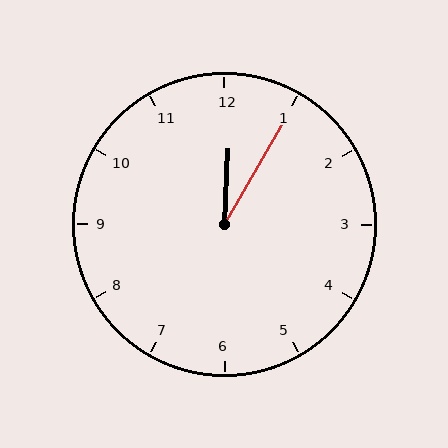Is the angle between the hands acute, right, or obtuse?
It is acute.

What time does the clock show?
12:05.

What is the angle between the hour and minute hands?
Approximately 28 degrees.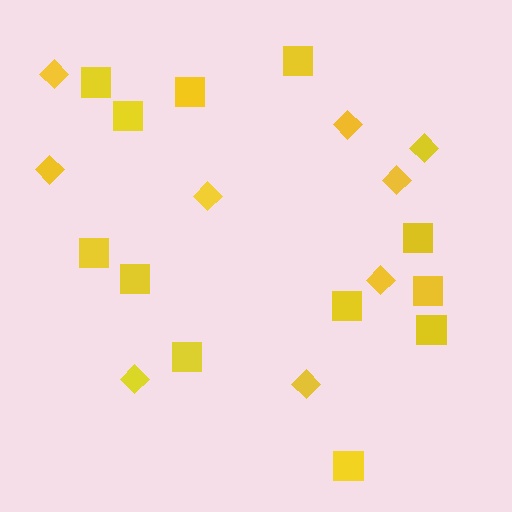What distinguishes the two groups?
There are 2 groups: one group of squares (12) and one group of diamonds (9).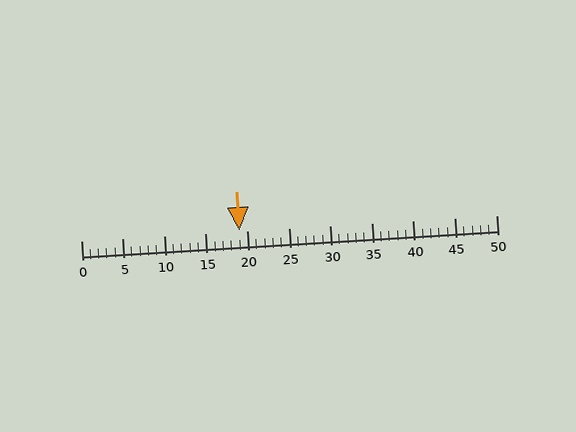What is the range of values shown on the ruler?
The ruler shows values from 0 to 50.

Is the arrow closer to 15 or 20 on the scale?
The arrow is closer to 20.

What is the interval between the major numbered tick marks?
The major tick marks are spaced 5 units apart.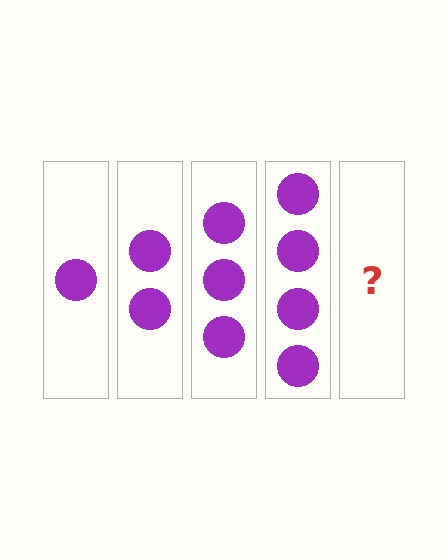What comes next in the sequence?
The next element should be 5 circles.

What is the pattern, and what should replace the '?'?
The pattern is that each step adds one more circle. The '?' should be 5 circles.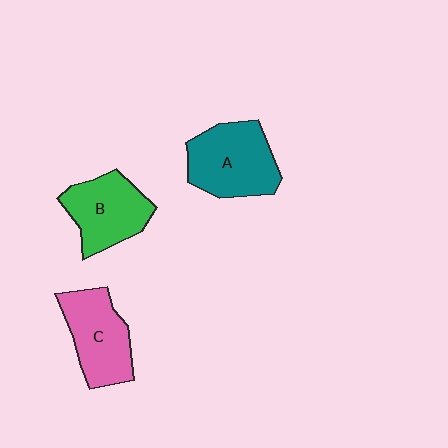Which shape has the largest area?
Shape A (teal).